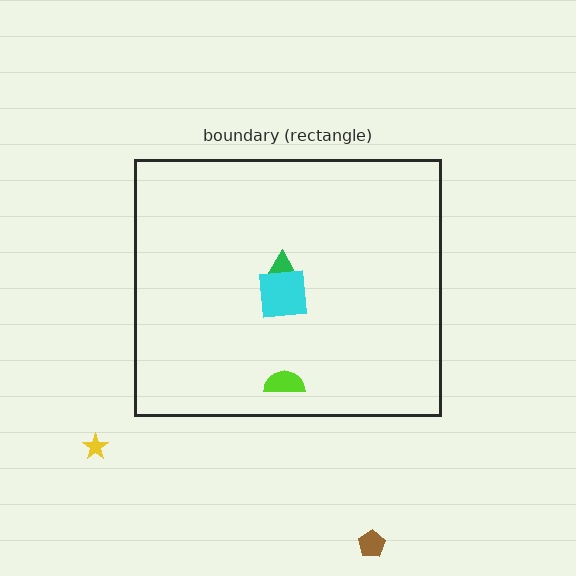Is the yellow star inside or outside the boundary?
Outside.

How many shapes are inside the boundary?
3 inside, 2 outside.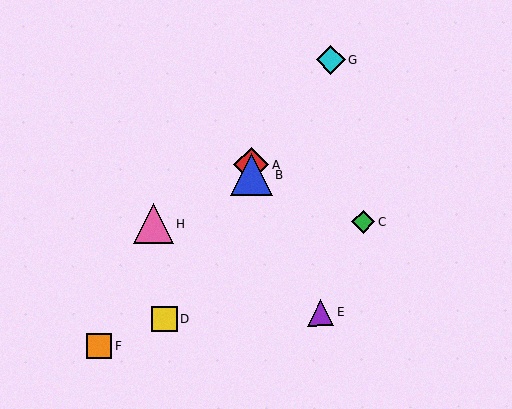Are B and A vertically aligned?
Yes, both are at x≈251.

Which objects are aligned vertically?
Objects A, B are aligned vertically.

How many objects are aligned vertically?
2 objects (A, B) are aligned vertically.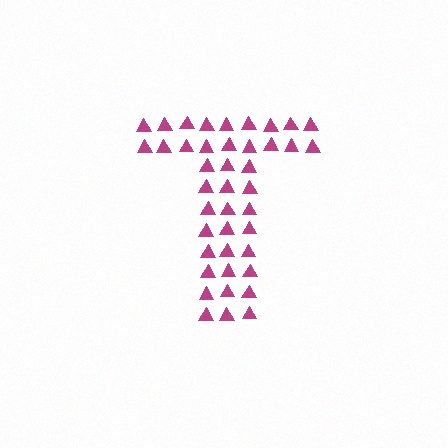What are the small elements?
The small elements are triangles.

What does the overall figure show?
The overall figure shows the letter T.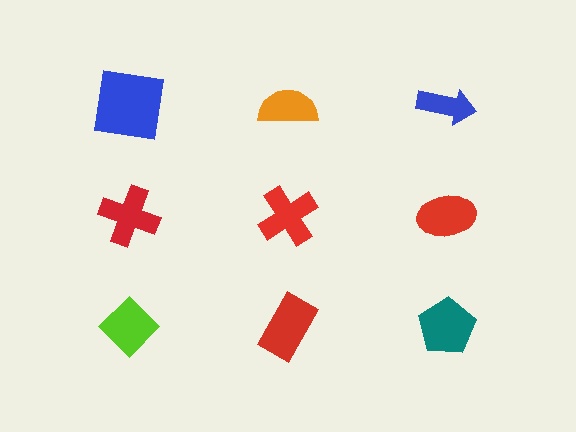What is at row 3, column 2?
A red rectangle.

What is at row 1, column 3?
A blue arrow.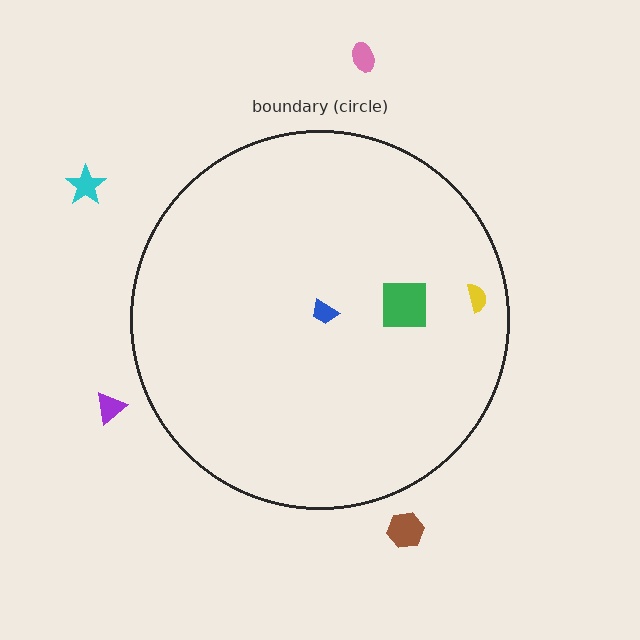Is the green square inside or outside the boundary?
Inside.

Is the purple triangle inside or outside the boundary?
Outside.